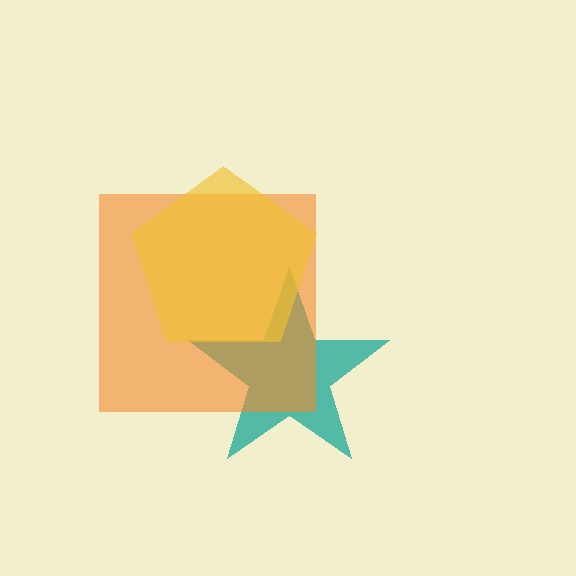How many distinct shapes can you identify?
There are 3 distinct shapes: a teal star, an orange square, a yellow pentagon.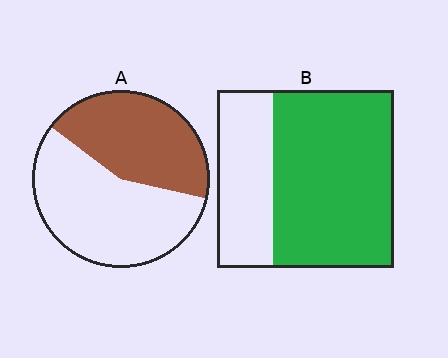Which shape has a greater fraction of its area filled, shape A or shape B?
Shape B.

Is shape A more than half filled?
No.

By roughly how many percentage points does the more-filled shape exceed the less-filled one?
By roughly 25 percentage points (B over A).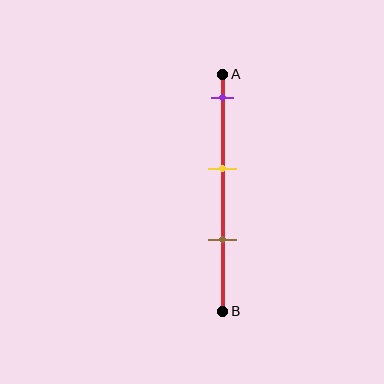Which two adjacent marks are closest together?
The yellow and brown marks are the closest adjacent pair.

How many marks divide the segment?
There are 3 marks dividing the segment.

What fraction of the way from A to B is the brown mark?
The brown mark is approximately 70% (0.7) of the way from A to B.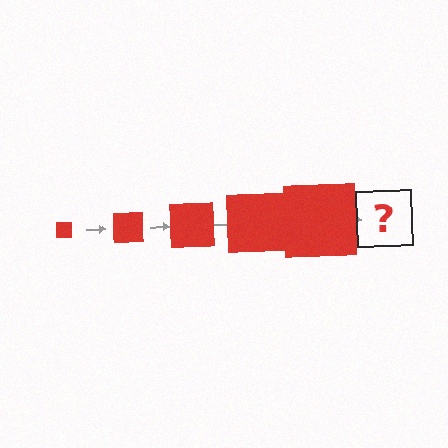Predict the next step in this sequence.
The next step is a red square, larger than the previous one.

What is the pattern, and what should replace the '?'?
The pattern is that the square gets progressively larger each step. The '?' should be a red square, larger than the previous one.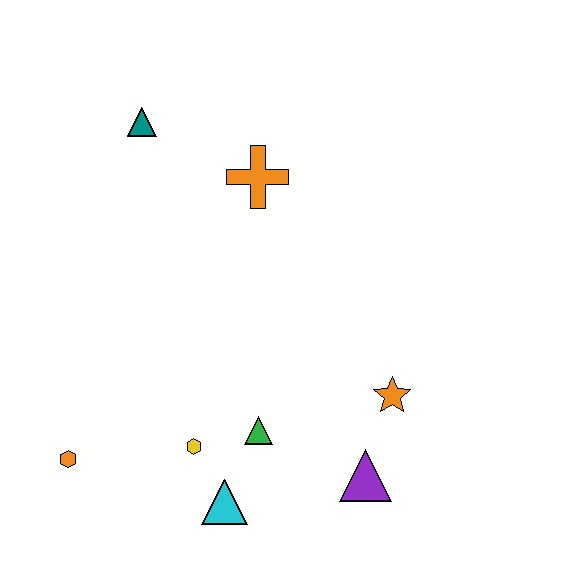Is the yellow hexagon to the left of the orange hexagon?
No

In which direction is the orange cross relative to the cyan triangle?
The orange cross is above the cyan triangle.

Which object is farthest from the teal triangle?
The purple triangle is farthest from the teal triangle.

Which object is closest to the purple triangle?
The orange star is closest to the purple triangle.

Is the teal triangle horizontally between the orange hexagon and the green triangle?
Yes